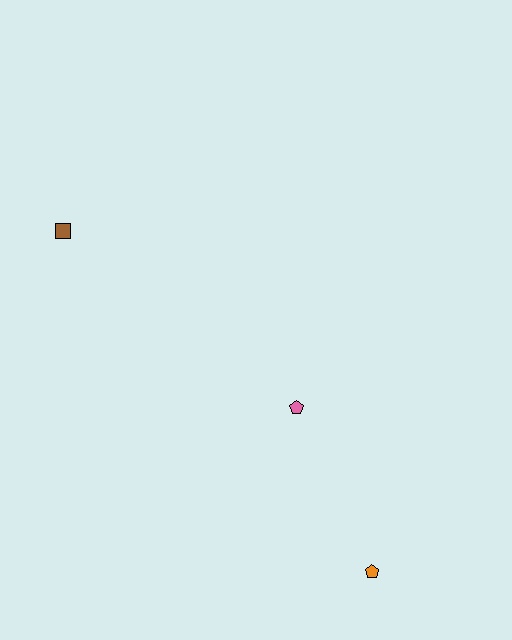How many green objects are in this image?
There are no green objects.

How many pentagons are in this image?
There are 2 pentagons.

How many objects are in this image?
There are 3 objects.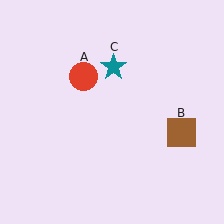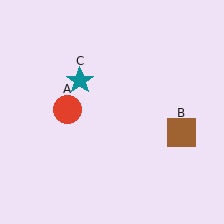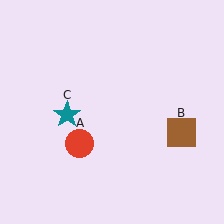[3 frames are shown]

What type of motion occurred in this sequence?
The red circle (object A), teal star (object C) rotated counterclockwise around the center of the scene.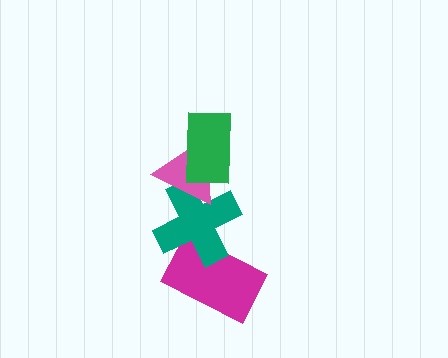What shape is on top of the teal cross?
The pink triangle is on top of the teal cross.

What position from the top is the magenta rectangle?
The magenta rectangle is 4th from the top.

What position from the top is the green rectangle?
The green rectangle is 1st from the top.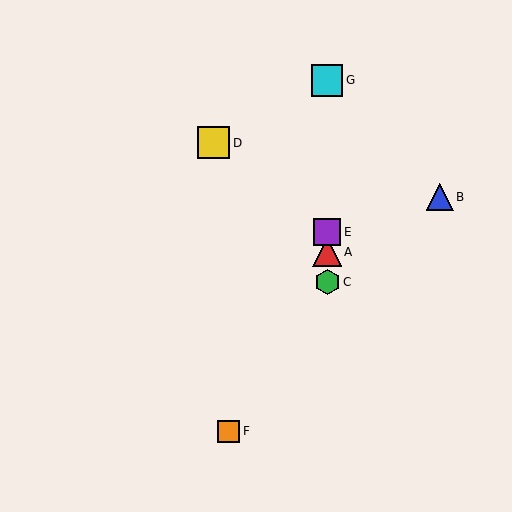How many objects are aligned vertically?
4 objects (A, C, E, G) are aligned vertically.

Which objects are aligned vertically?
Objects A, C, E, G are aligned vertically.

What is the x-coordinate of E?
Object E is at x≈327.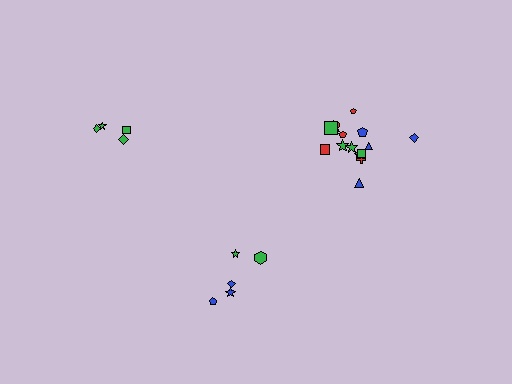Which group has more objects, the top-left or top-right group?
The top-right group.